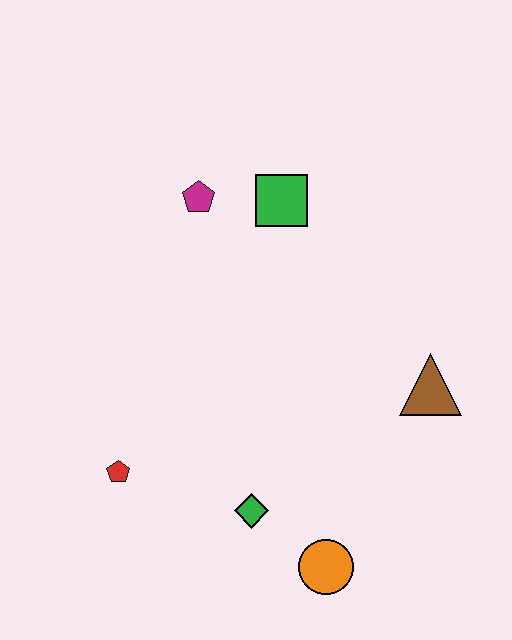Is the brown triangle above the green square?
No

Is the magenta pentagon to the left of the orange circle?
Yes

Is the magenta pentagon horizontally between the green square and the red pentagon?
Yes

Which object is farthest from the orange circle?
The magenta pentagon is farthest from the orange circle.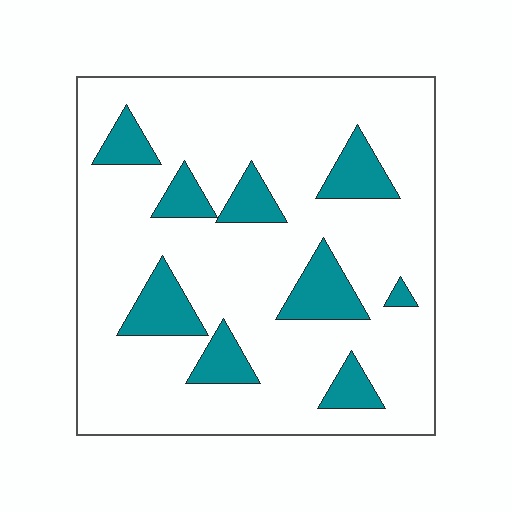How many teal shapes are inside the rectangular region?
9.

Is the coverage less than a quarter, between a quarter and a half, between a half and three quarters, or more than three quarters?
Less than a quarter.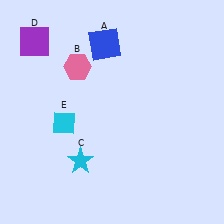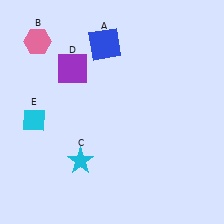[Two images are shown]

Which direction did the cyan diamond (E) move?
The cyan diamond (E) moved left.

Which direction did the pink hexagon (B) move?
The pink hexagon (B) moved left.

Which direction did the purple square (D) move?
The purple square (D) moved right.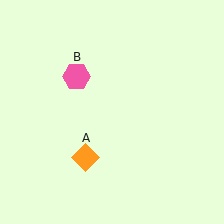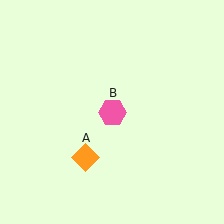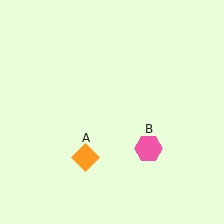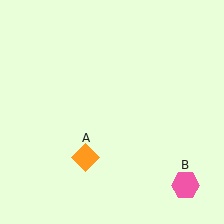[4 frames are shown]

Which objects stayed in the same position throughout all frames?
Orange diamond (object A) remained stationary.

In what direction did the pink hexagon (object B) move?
The pink hexagon (object B) moved down and to the right.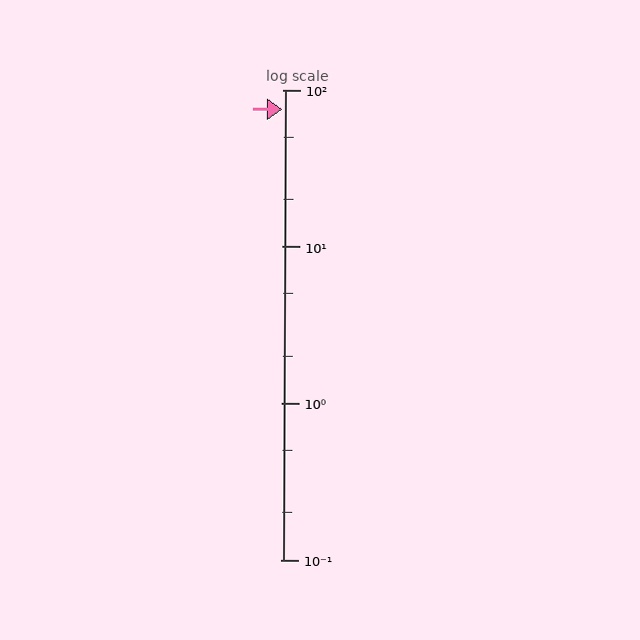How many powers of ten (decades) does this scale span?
The scale spans 3 decades, from 0.1 to 100.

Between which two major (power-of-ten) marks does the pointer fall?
The pointer is between 10 and 100.